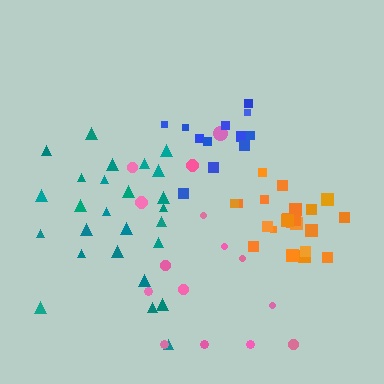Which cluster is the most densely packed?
Orange.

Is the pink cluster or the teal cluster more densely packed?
Teal.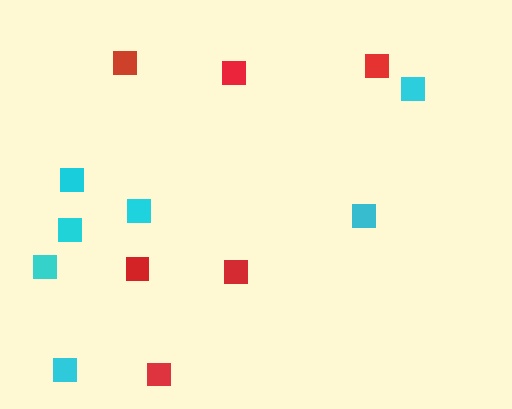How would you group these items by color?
There are 2 groups: one group of red squares (6) and one group of cyan squares (7).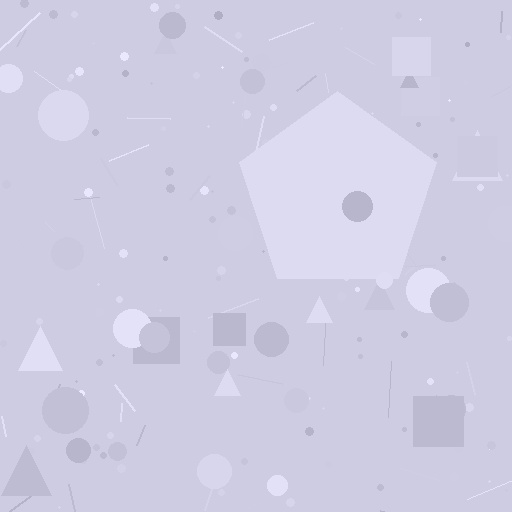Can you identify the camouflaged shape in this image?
The camouflaged shape is a pentagon.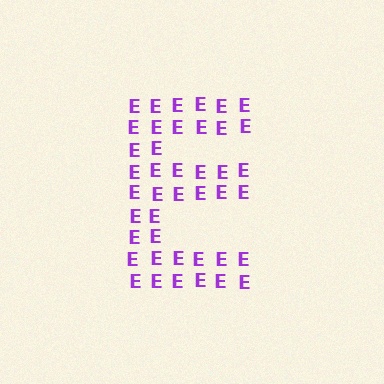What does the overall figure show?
The overall figure shows the letter E.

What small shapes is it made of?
It is made of small letter E's.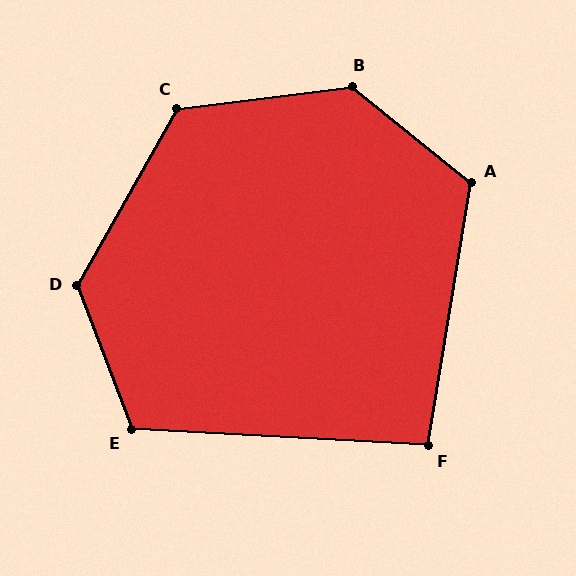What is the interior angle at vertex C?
Approximately 127 degrees (obtuse).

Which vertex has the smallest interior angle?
F, at approximately 96 degrees.